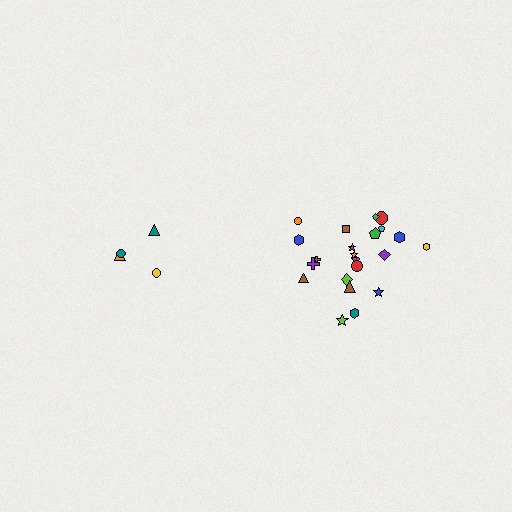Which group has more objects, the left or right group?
The right group.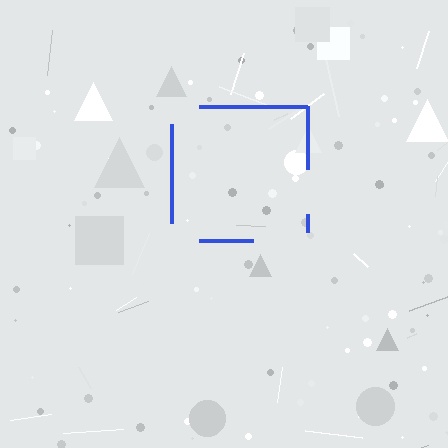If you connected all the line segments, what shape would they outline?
They would outline a square.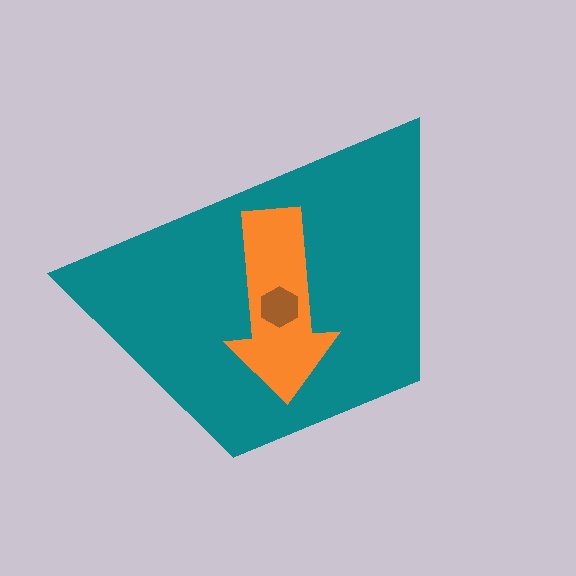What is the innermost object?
The brown hexagon.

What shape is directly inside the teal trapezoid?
The orange arrow.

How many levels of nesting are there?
3.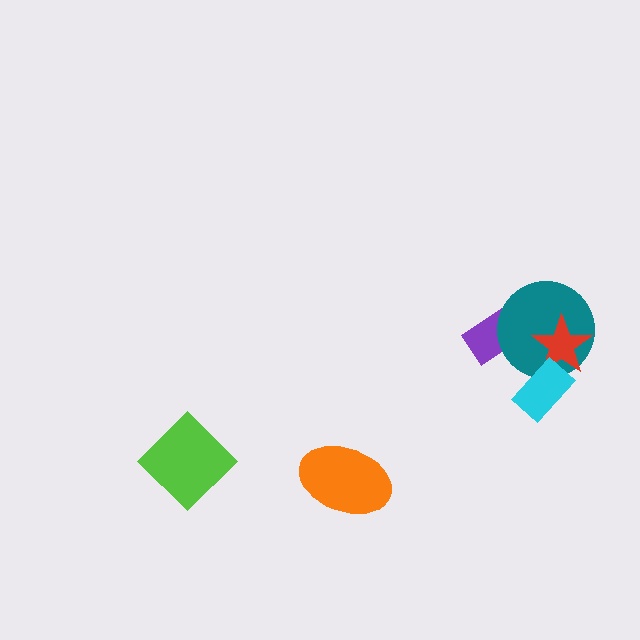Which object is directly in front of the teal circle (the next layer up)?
The red star is directly in front of the teal circle.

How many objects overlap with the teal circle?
3 objects overlap with the teal circle.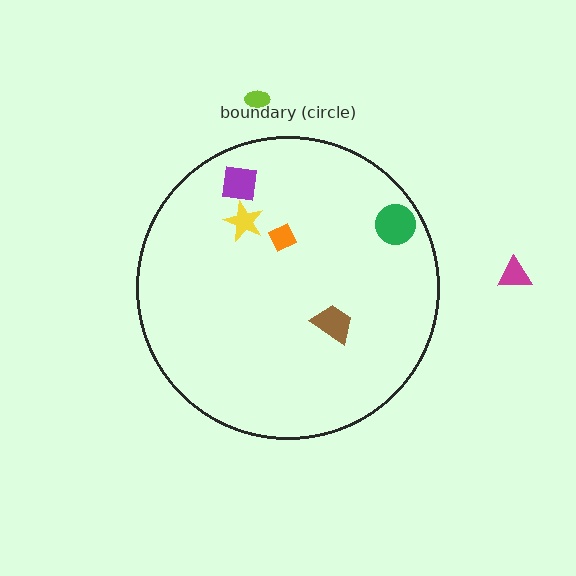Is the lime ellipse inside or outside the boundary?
Outside.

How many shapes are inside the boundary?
5 inside, 2 outside.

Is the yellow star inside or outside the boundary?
Inside.